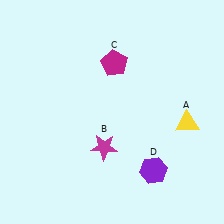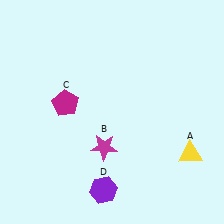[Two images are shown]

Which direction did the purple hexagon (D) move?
The purple hexagon (D) moved left.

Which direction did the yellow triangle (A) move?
The yellow triangle (A) moved down.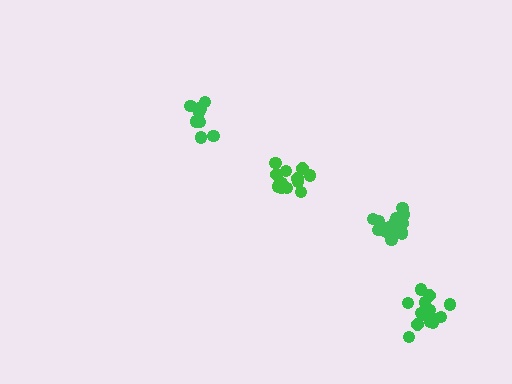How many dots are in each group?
Group 1: 9 dots, Group 2: 12 dots, Group 3: 15 dots, Group 4: 15 dots (51 total).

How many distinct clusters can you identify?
There are 4 distinct clusters.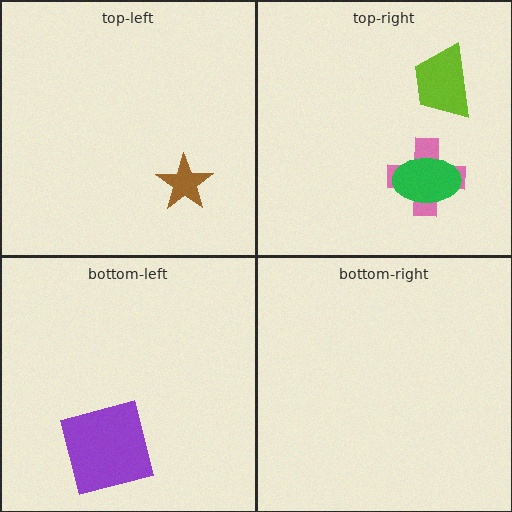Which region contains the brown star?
The top-left region.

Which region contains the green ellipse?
The top-right region.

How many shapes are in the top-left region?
1.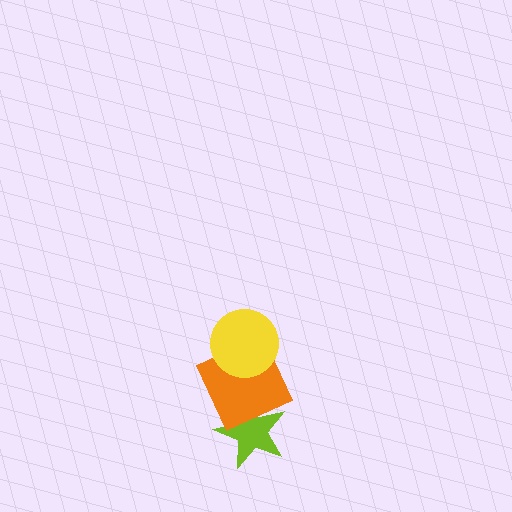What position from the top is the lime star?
The lime star is 3rd from the top.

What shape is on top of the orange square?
The yellow circle is on top of the orange square.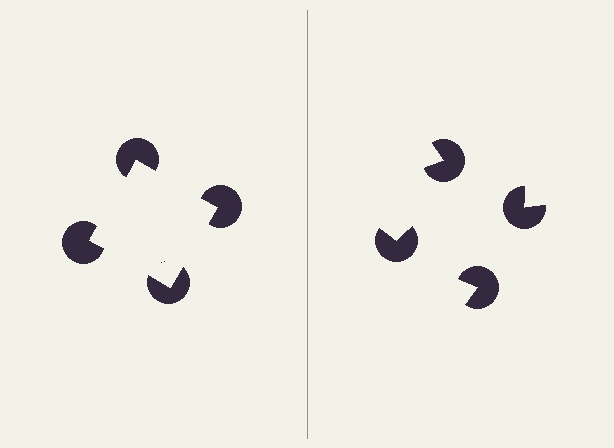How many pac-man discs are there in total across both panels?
8 — 4 on each side.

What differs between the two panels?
The pac-man discs are positioned identically on both sides; only the wedge orientations differ. On the left they align to a square; on the right they are misaligned.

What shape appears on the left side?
An illusory square.